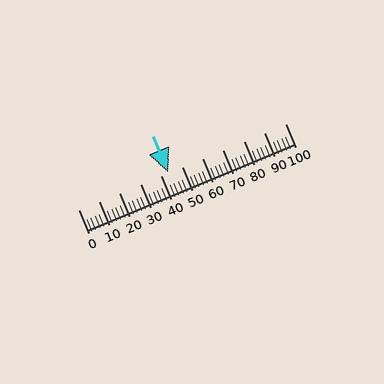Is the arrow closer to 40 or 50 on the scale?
The arrow is closer to 40.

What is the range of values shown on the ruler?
The ruler shows values from 0 to 100.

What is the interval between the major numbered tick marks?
The major tick marks are spaced 10 units apart.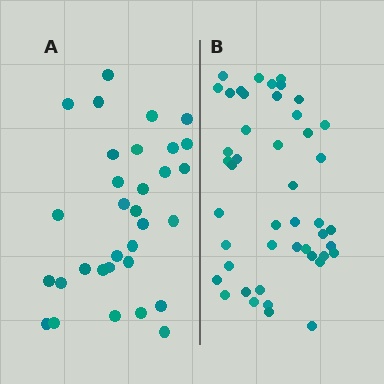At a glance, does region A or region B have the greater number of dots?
Region B (the right region) has more dots.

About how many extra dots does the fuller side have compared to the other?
Region B has approximately 15 more dots than region A.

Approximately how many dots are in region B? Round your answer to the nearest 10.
About 50 dots. (The exact count is 46, which rounds to 50.)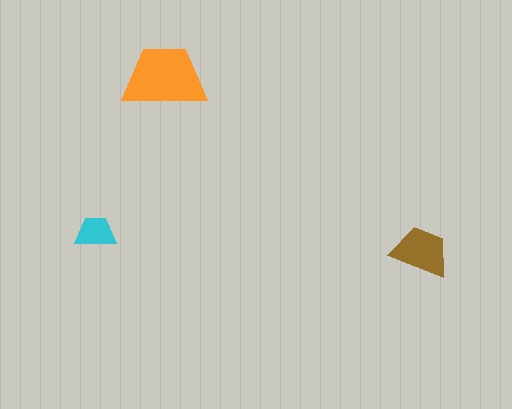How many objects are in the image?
There are 3 objects in the image.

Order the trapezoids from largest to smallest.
the orange one, the brown one, the cyan one.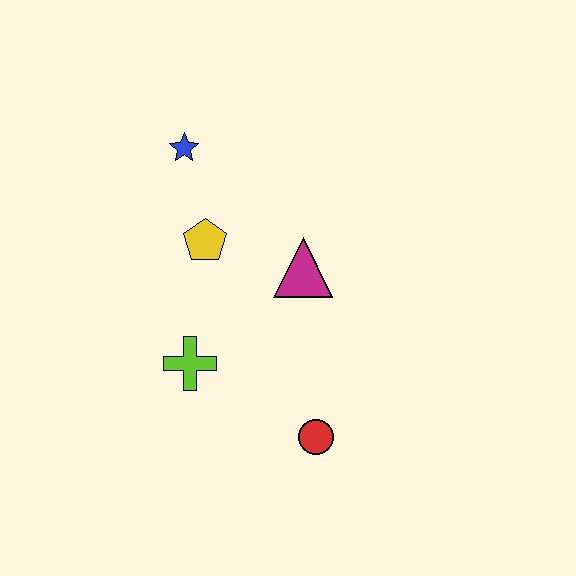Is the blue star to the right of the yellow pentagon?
No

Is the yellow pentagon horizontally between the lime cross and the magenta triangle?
Yes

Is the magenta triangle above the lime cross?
Yes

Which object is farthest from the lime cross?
The blue star is farthest from the lime cross.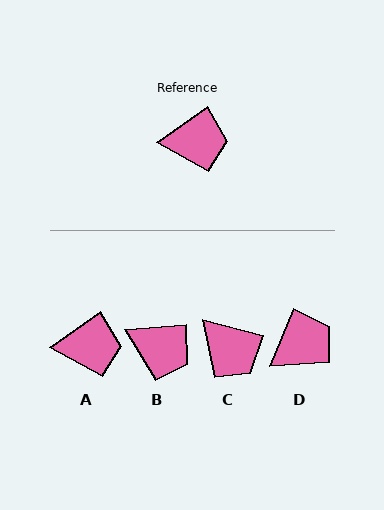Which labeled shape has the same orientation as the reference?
A.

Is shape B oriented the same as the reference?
No, it is off by about 30 degrees.